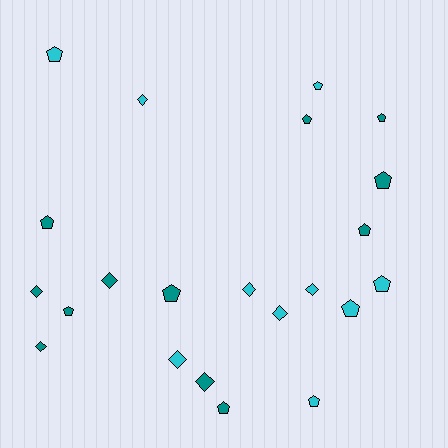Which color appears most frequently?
Teal, with 12 objects.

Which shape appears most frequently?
Pentagon, with 13 objects.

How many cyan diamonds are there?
There are 5 cyan diamonds.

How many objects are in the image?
There are 22 objects.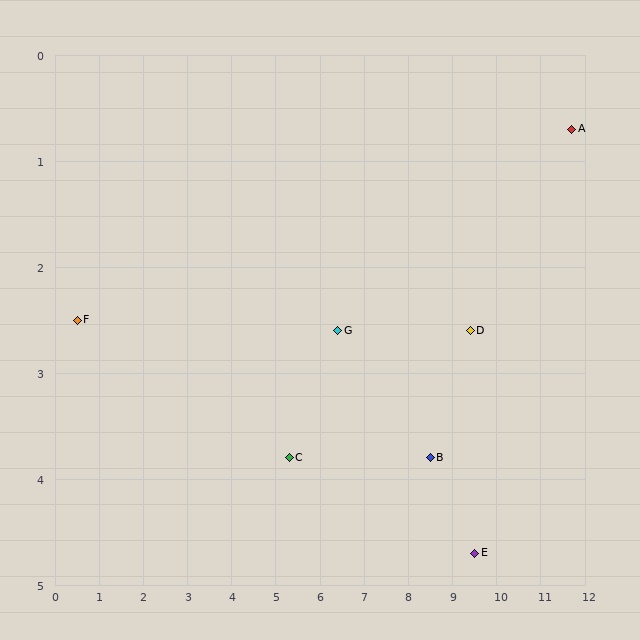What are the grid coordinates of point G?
Point G is at approximately (6.4, 2.6).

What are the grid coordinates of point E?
Point E is at approximately (9.5, 4.7).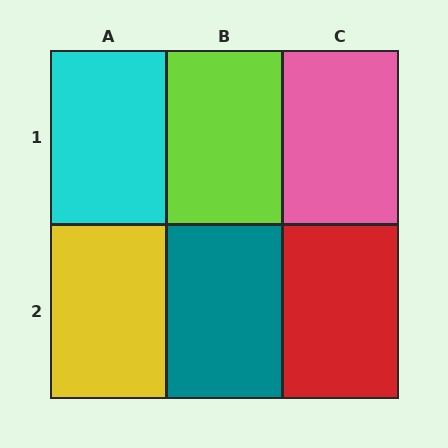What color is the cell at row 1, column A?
Cyan.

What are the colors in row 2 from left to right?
Yellow, teal, red.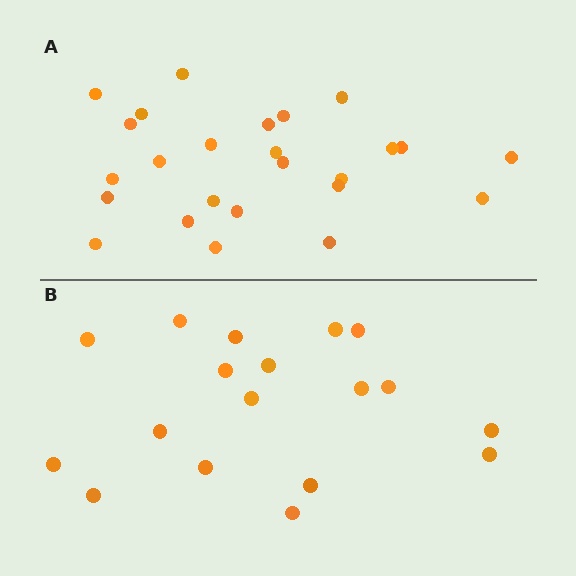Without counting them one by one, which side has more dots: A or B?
Region A (the top region) has more dots.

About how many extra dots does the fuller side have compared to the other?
Region A has roughly 8 or so more dots than region B.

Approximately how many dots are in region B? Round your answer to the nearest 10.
About 20 dots. (The exact count is 18, which rounds to 20.)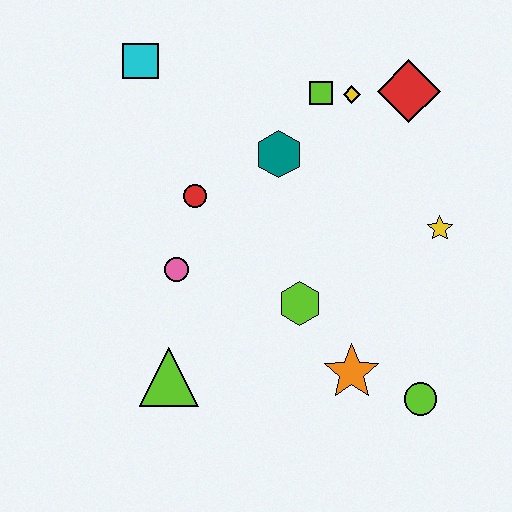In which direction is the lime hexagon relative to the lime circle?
The lime hexagon is to the left of the lime circle.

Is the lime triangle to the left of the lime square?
Yes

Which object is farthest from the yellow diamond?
The lime triangle is farthest from the yellow diamond.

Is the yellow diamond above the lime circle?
Yes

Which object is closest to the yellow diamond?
The lime square is closest to the yellow diamond.